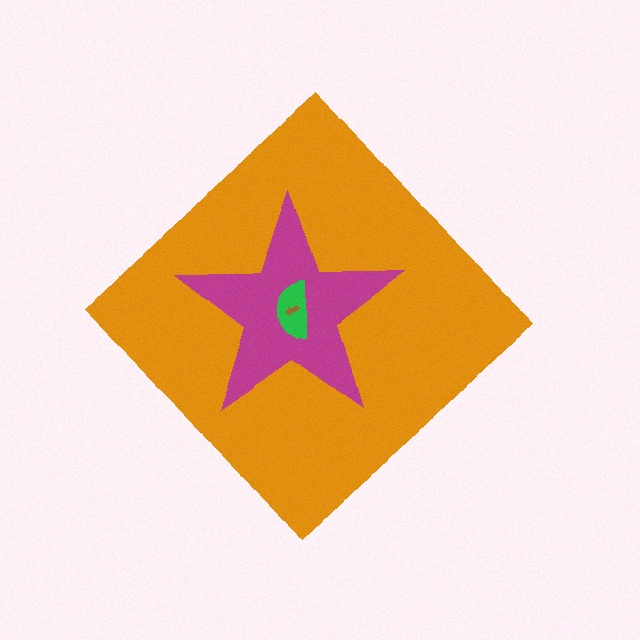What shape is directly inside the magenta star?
The green semicircle.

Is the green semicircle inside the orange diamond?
Yes.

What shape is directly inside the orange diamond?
The magenta star.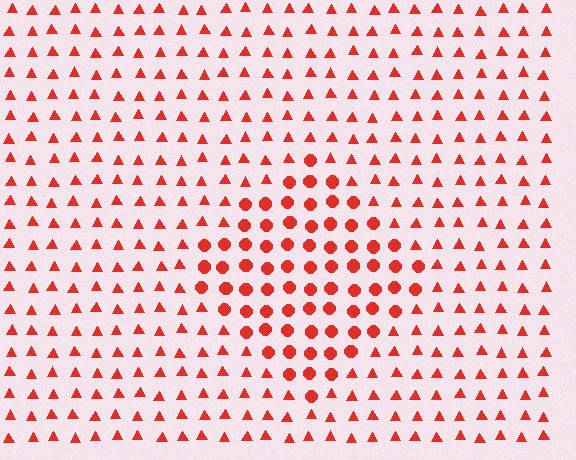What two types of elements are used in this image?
The image uses circles inside the diamond region and triangles outside it.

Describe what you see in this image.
The image is filled with small red elements arranged in a uniform grid. A diamond-shaped region contains circles, while the surrounding area contains triangles. The boundary is defined purely by the change in element shape.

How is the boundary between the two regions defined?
The boundary is defined by a change in element shape: circles inside vs. triangles outside. All elements share the same color and spacing.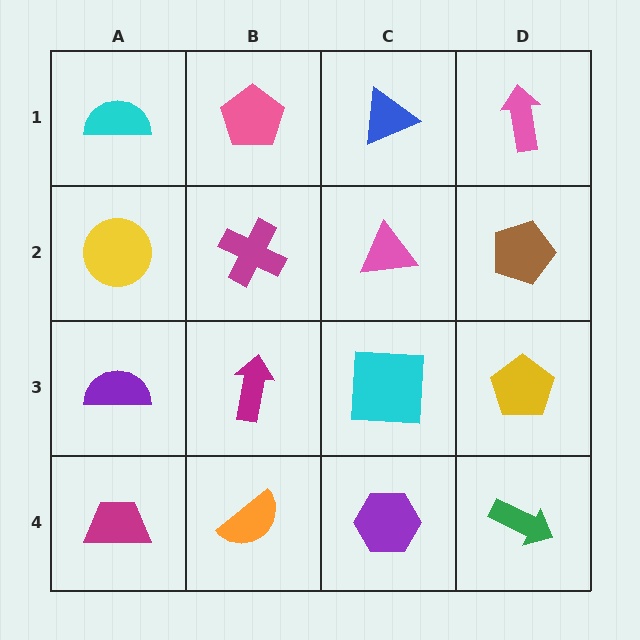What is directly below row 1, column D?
A brown pentagon.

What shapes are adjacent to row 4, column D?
A yellow pentagon (row 3, column D), a purple hexagon (row 4, column C).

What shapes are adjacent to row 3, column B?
A magenta cross (row 2, column B), an orange semicircle (row 4, column B), a purple semicircle (row 3, column A), a cyan square (row 3, column C).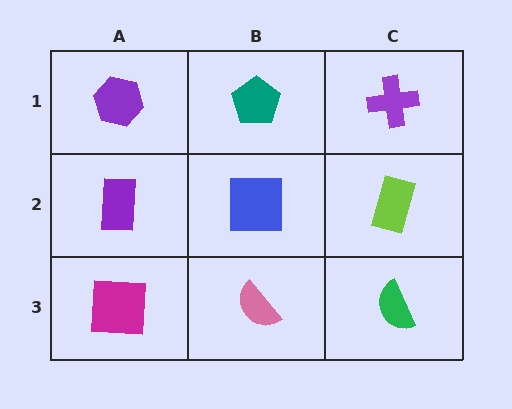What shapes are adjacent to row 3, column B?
A blue square (row 2, column B), a magenta square (row 3, column A), a green semicircle (row 3, column C).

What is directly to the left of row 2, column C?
A blue square.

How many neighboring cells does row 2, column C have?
3.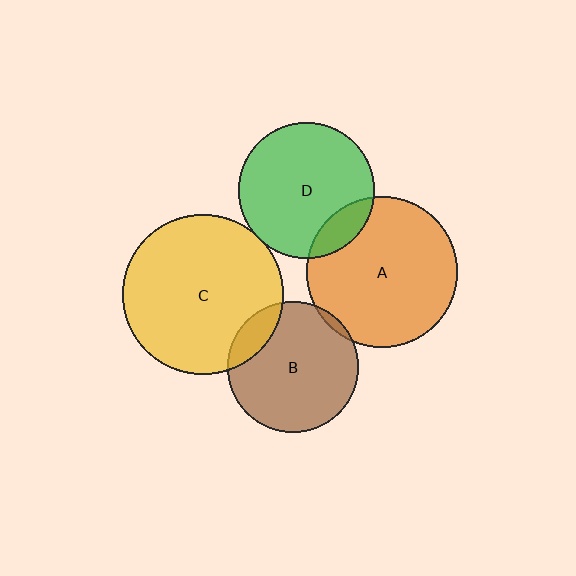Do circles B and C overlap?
Yes.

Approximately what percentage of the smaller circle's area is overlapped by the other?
Approximately 15%.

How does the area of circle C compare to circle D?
Approximately 1.4 times.